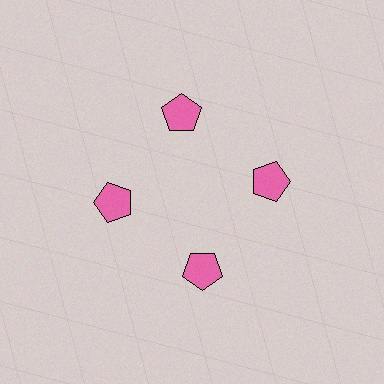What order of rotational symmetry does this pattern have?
This pattern has 4-fold rotational symmetry.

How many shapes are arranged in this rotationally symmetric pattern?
There are 4 shapes, arranged in 4 groups of 1.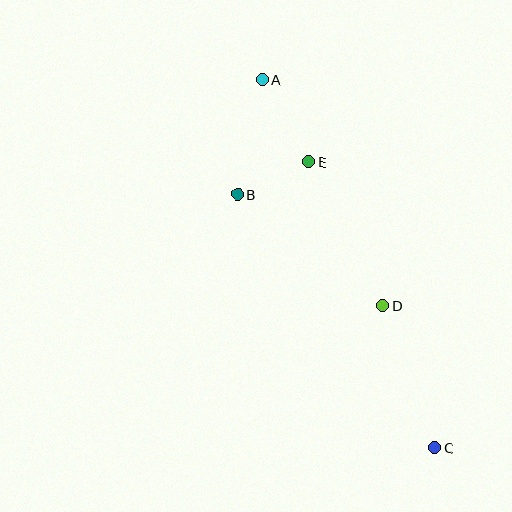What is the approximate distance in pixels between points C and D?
The distance between C and D is approximately 151 pixels.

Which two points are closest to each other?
Points B and E are closest to each other.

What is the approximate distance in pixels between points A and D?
The distance between A and D is approximately 256 pixels.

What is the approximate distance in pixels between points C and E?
The distance between C and E is approximately 312 pixels.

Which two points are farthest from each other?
Points A and C are farthest from each other.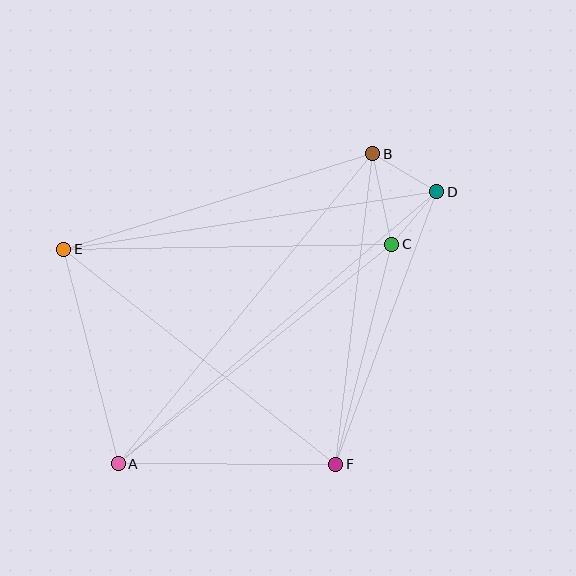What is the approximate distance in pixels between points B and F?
The distance between B and F is approximately 313 pixels.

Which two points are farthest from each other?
Points A and D are farthest from each other.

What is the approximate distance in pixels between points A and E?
The distance between A and E is approximately 221 pixels.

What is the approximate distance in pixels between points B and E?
The distance between B and E is approximately 323 pixels.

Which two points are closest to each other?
Points C and D are closest to each other.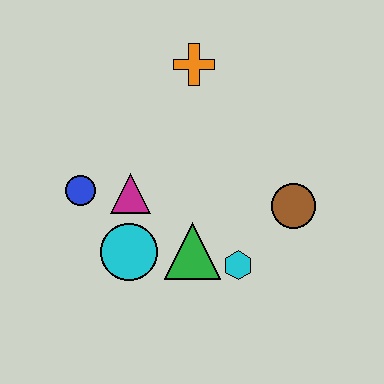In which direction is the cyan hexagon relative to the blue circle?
The cyan hexagon is to the right of the blue circle.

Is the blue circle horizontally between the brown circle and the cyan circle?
No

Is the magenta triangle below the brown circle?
No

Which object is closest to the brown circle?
The cyan hexagon is closest to the brown circle.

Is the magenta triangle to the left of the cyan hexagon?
Yes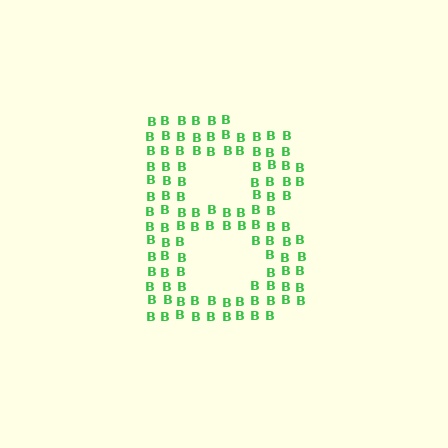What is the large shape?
The large shape is the letter B.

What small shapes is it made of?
It is made of small letter B's.